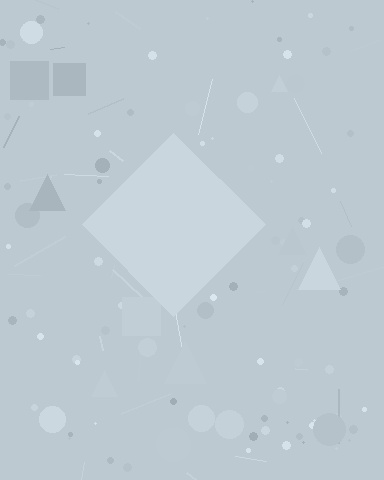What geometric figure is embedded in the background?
A diamond is embedded in the background.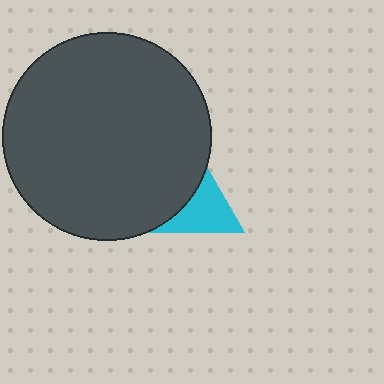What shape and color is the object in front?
The object in front is a dark gray circle.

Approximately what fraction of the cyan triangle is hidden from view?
Roughly 47% of the cyan triangle is hidden behind the dark gray circle.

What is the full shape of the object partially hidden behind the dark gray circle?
The partially hidden object is a cyan triangle.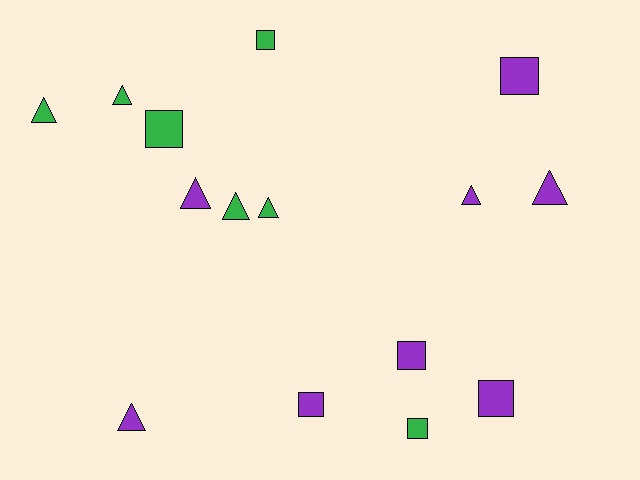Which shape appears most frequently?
Triangle, with 8 objects.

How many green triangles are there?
There are 4 green triangles.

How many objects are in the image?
There are 15 objects.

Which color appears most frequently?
Purple, with 8 objects.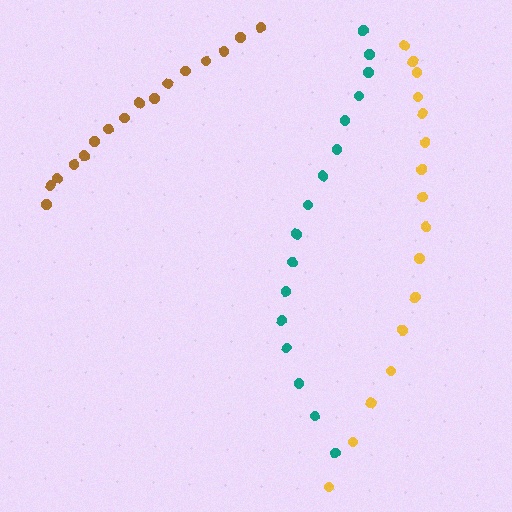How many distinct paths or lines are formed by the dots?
There are 3 distinct paths.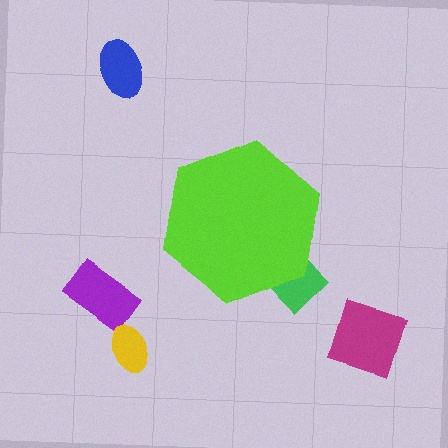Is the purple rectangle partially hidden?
No, the purple rectangle is fully visible.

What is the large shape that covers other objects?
A lime hexagon.